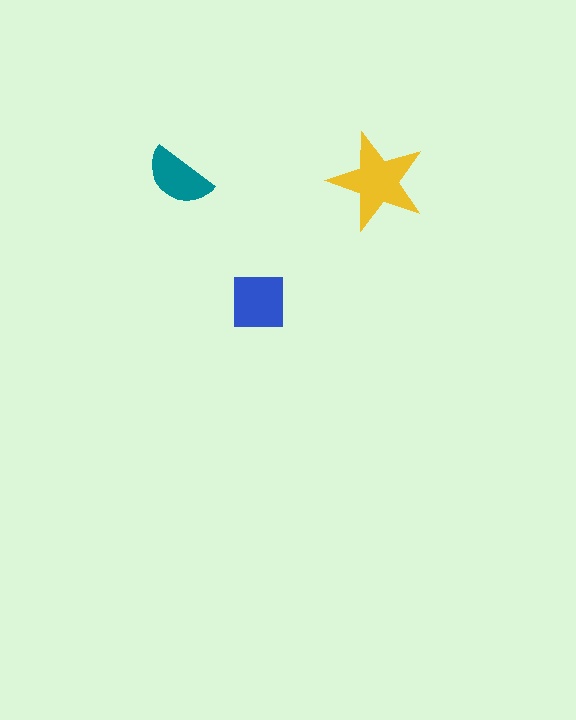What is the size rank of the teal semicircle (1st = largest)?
3rd.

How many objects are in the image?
There are 3 objects in the image.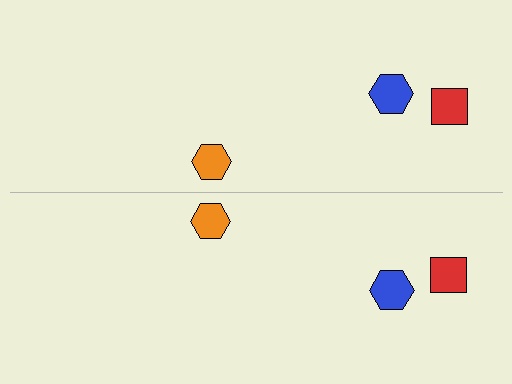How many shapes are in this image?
There are 6 shapes in this image.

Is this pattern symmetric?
Yes, this pattern has bilateral (reflection) symmetry.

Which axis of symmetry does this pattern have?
The pattern has a horizontal axis of symmetry running through the center of the image.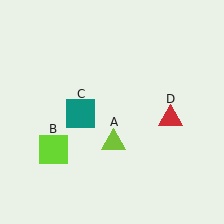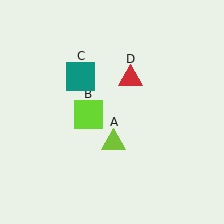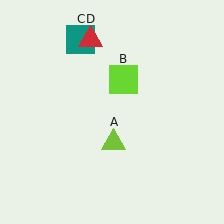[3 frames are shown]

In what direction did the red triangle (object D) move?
The red triangle (object D) moved up and to the left.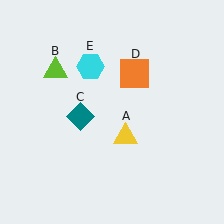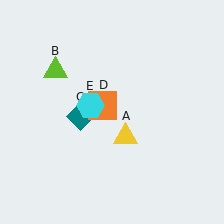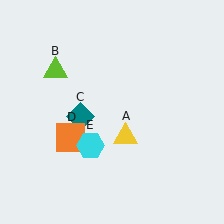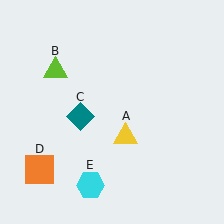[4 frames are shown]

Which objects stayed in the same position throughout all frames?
Yellow triangle (object A) and lime triangle (object B) and teal diamond (object C) remained stationary.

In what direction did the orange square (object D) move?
The orange square (object D) moved down and to the left.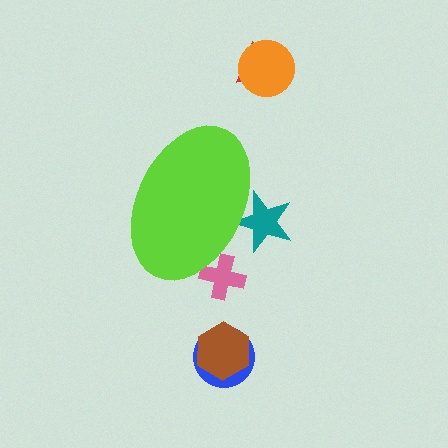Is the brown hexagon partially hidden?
No, the brown hexagon is fully visible.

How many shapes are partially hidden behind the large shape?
2 shapes are partially hidden.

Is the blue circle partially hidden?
No, the blue circle is fully visible.